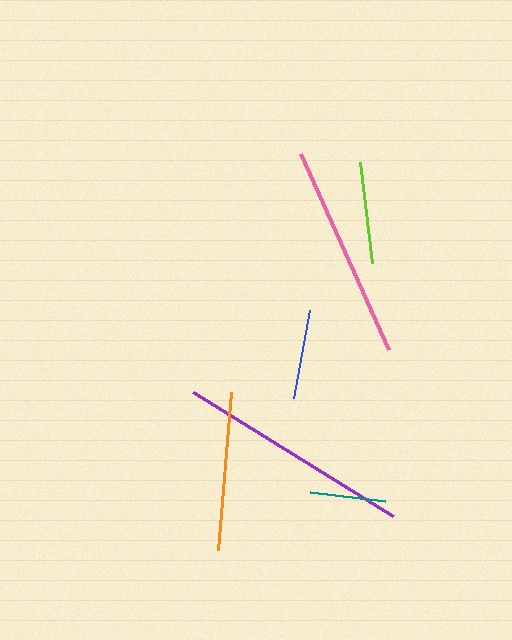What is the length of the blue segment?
The blue segment is approximately 90 pixels long.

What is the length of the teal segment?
The teal segment is approximately 76 pixels long.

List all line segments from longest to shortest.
From longest to shortest: purple, pink, orange, lime, blue, teal.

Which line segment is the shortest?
The teal line is the shortest at approximately 76 pixels.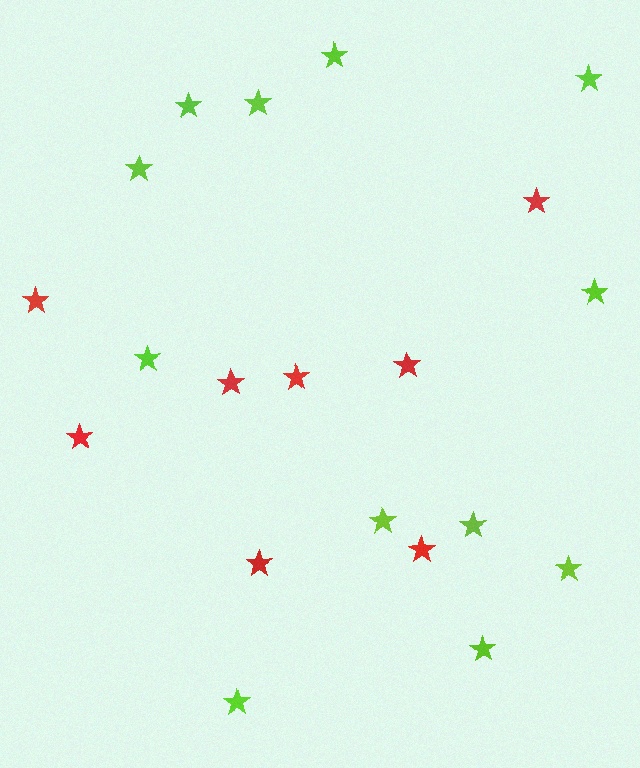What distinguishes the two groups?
There are 2 groups: one group of red stars (8) and one group of lime stars (12).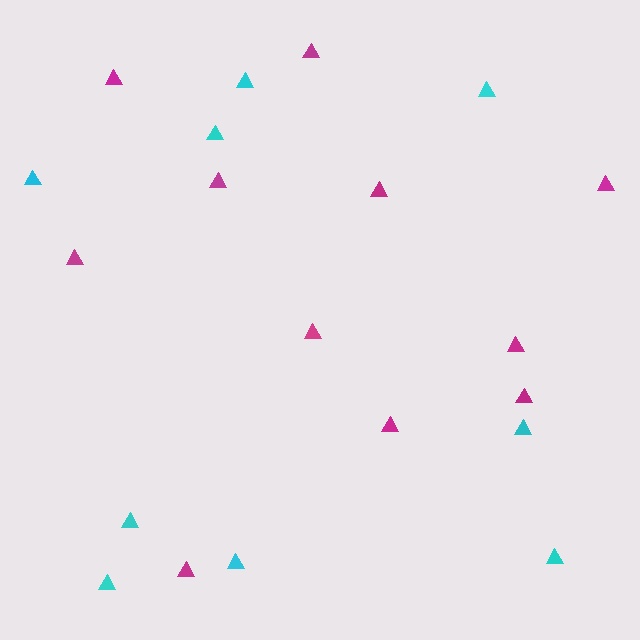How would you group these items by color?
There are 2 groups: one group of cyan triangles (9) and one group of magenta triangles (11).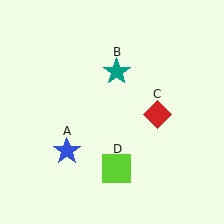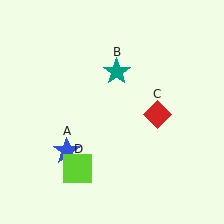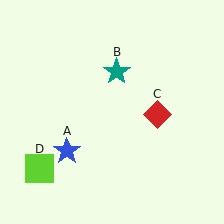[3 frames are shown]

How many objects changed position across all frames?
1 object changed position: lime square (object D).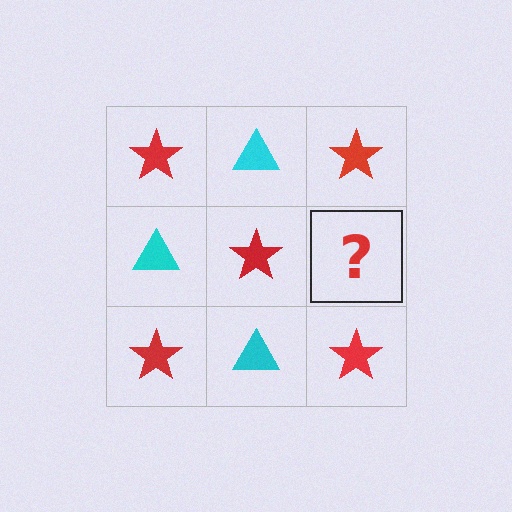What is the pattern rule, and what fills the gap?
The rule is that it alternates red star and cyan triangle in a checkerboard pattern. The gap should be filled with a cyan triangle.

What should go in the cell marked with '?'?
The missing cell should contain a cyan triangle.